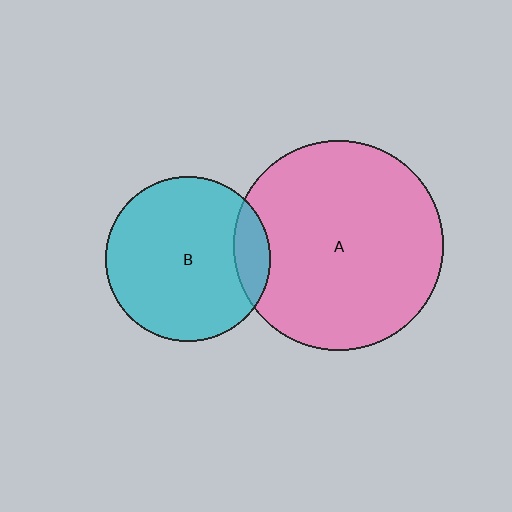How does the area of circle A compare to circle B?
Approximately 1.6 times.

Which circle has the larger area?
Circle A (pink).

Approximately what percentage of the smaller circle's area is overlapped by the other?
Approximately 15%.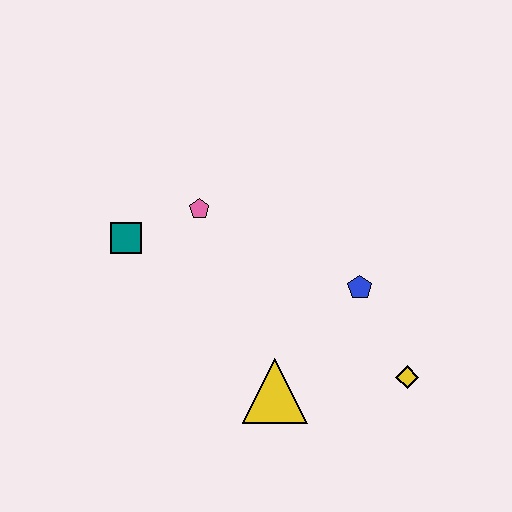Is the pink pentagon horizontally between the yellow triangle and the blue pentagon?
No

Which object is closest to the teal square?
The pink pentagon is closest to the teal square.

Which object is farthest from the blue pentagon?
The teal square is farthest from the blue pentagon.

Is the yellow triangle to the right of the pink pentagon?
Yes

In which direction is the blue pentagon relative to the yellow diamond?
The blue pentagon is above the yellow diamond.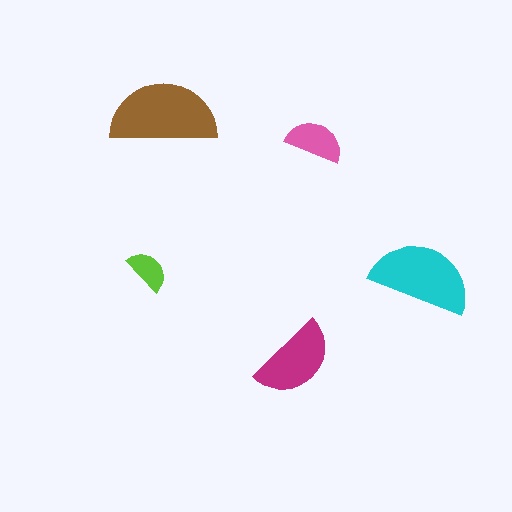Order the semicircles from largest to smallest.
the brown one, the cyan one, the magenta one, the pink one, the lime one.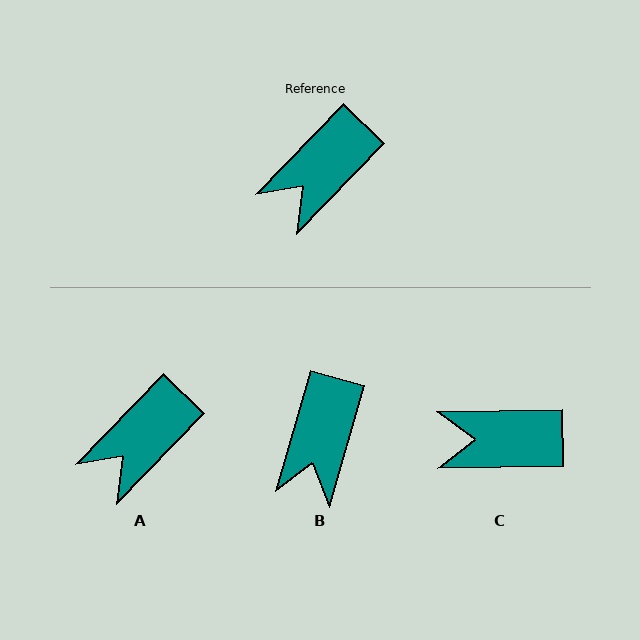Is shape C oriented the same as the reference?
No, it is off by about 45 degrees.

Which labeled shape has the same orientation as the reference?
A.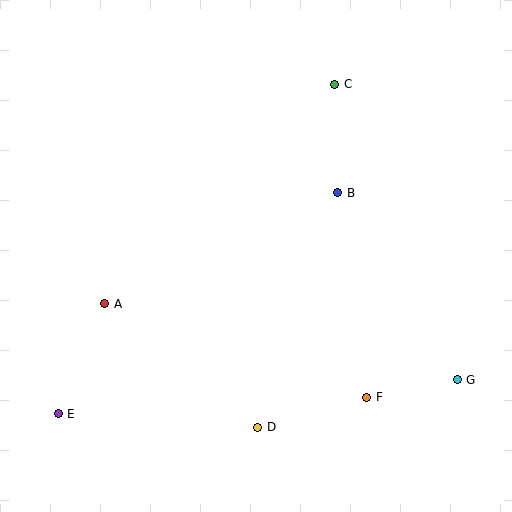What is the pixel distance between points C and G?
The distance between C and G is 320 pixels.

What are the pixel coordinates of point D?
Point D is at (258, 427).